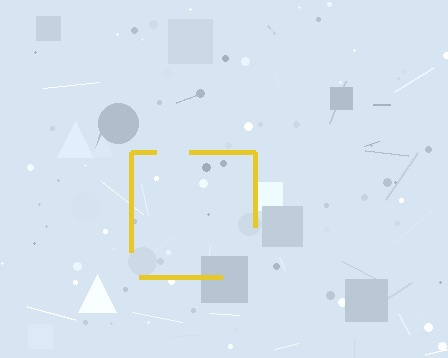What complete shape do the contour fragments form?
The contour fragments form a square.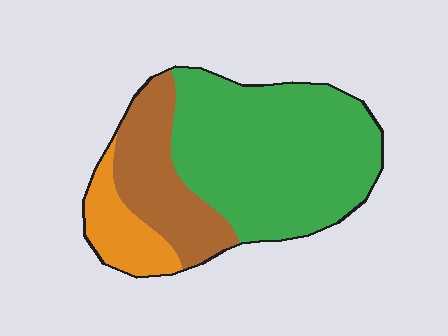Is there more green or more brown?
Green.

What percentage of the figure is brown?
Brown takes up about one quarter (1/4) of the figure.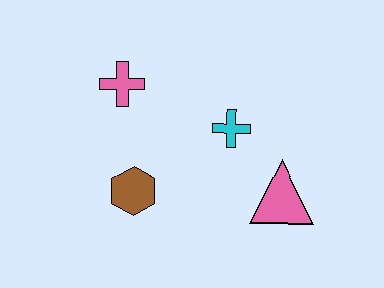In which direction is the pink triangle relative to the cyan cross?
The pink triangle is below the cyan cross.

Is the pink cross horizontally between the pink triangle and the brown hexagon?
No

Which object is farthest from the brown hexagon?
The pink triangle is farthest from the brown hexagon.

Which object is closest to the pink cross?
The brown hexagon is closest to the pink cross.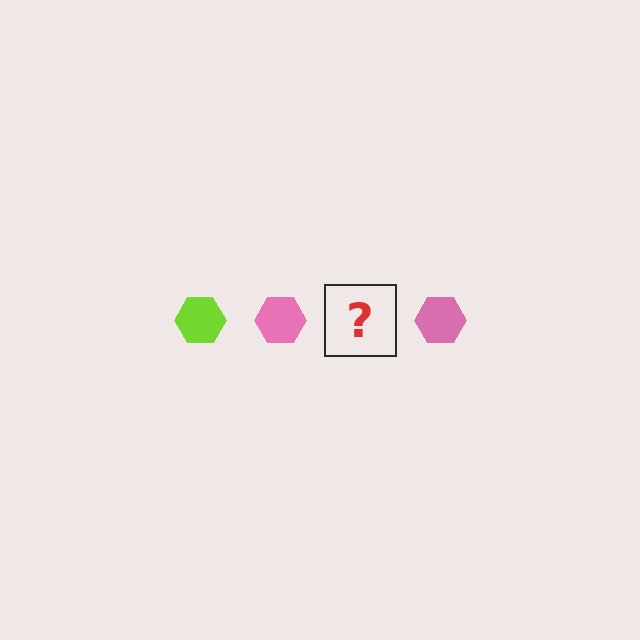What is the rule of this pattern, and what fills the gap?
The rule is that the pattern cycles through lime, pink hexagons. The gap should be filled with a lime hexagon.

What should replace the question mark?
The question mark should be replaced with a lime hexagon.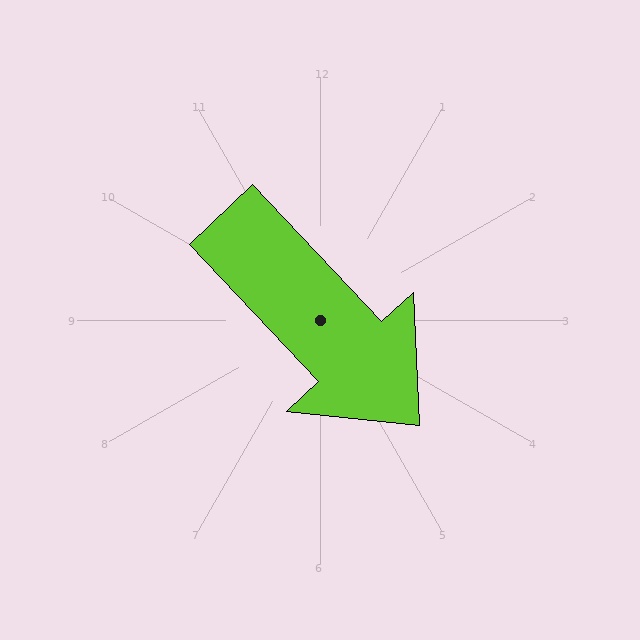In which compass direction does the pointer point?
Southeast.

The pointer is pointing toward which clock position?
Roughly 5 o'clock.